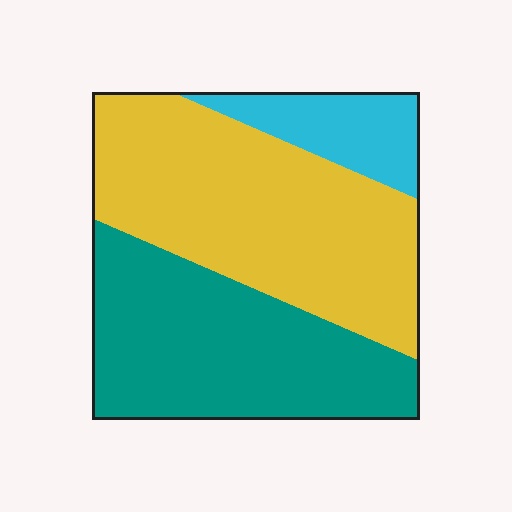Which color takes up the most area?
Yellow, at roughly 50%.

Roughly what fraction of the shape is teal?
Teal takes up about two fifths (2/5) of the shape.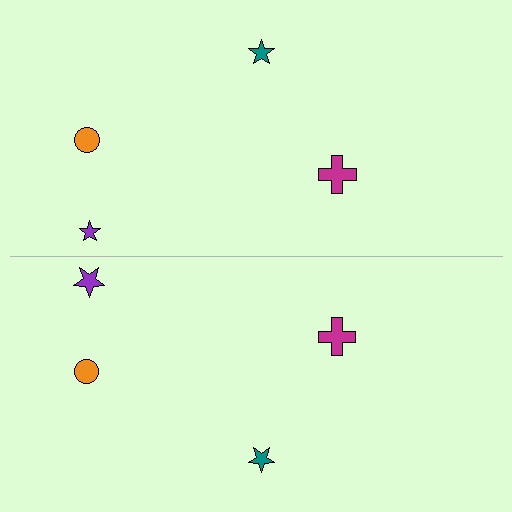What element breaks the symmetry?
The purple star on the bottom side has a different size than its mirror counterpart.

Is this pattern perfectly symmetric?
No, the pattern is not perfectly symmetric. The purple star on the bottom side has a different size than its mirror counterpart.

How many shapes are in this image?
There are 8 shapes in this image.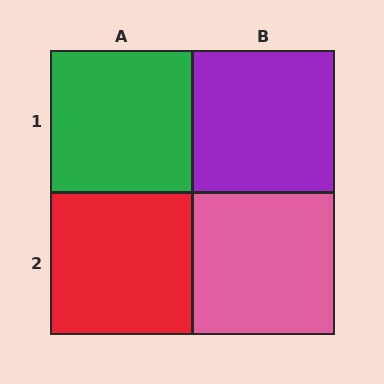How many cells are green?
1 cell is green.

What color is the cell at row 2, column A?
Red.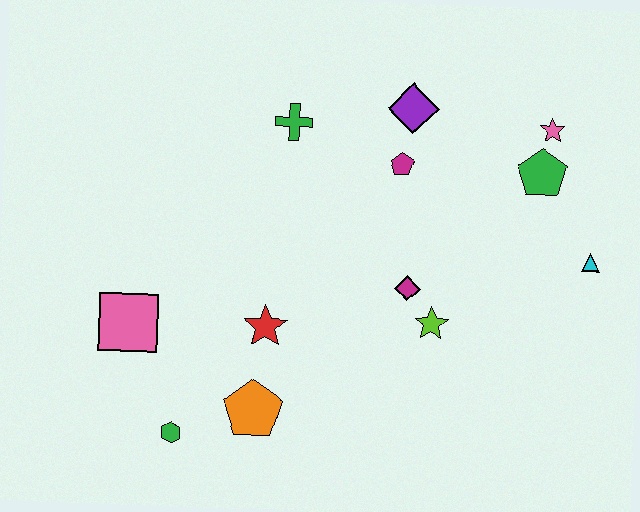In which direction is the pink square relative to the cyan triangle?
The pink square is to the left of the cyan triangle.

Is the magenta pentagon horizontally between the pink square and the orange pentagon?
No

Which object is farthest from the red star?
The pink star is farthest from the red star.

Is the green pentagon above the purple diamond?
No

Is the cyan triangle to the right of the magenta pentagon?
Yes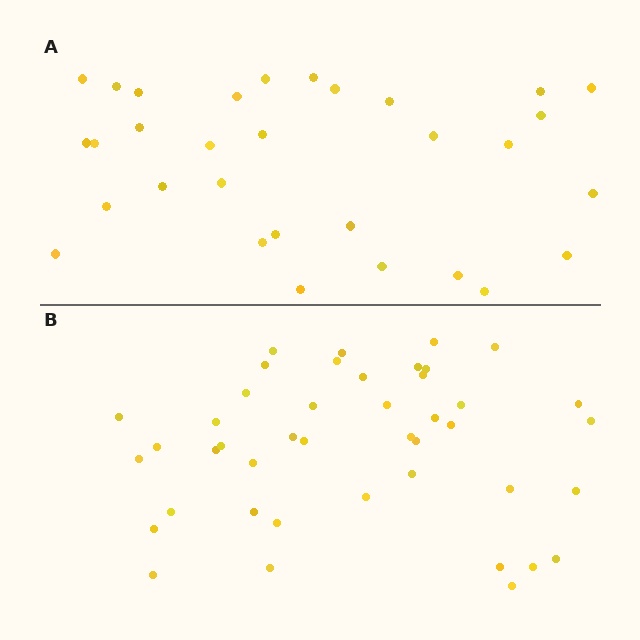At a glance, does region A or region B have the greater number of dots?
Region B (the bottom region) has more dots.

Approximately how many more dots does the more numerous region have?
Region B has roughly 12 or so more dots than region A.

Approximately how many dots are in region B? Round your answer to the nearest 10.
About 40 dots. (The exact count is 43, which rounds to 40.)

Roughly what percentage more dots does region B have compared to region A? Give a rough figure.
About 40% more.